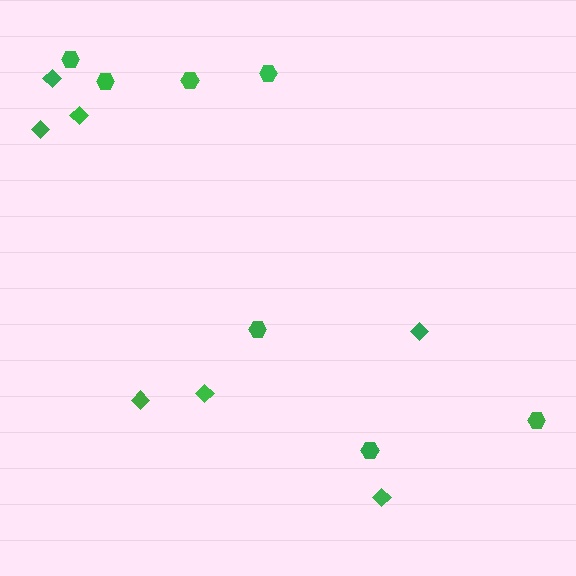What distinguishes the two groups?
There are 2 groups: one group of hexagons (7) and one group of diamonds (7).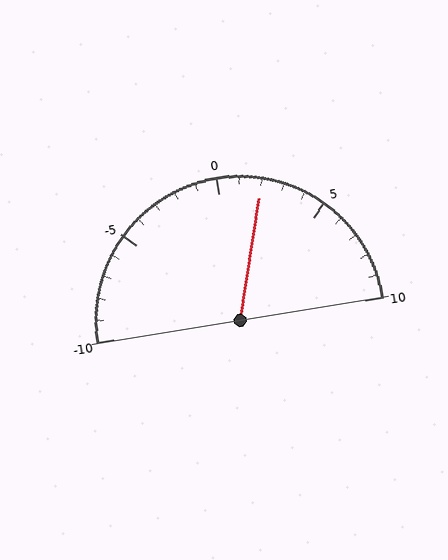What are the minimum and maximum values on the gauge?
The gauge ranges from -10 to 10.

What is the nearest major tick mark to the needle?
The nearest major tick mark is 0.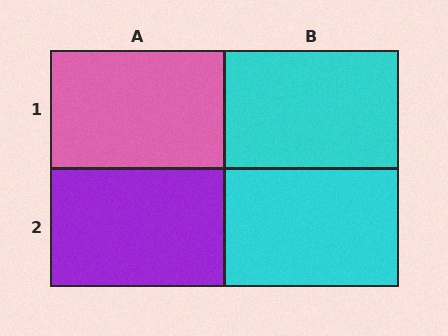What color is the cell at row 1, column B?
Cyan.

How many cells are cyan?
2 cells are cyan.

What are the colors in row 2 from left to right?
Purple, cyan.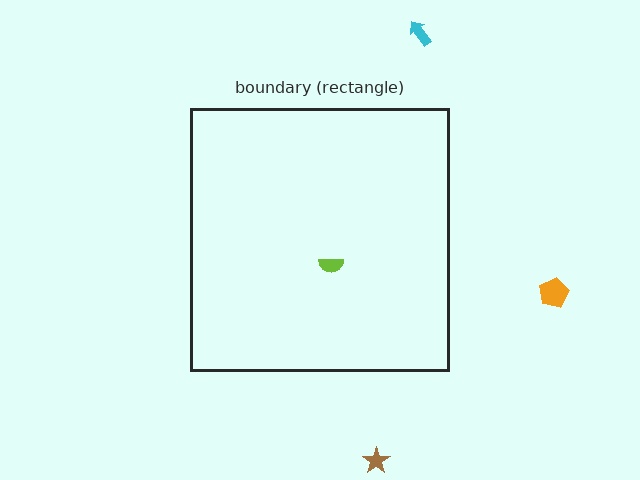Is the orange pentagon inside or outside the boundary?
Outside.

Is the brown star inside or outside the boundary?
Outside.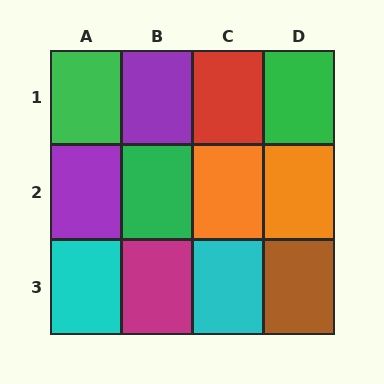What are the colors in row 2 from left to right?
Purple, green, orange, orange.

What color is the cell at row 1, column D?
Green.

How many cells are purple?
2 cells are purple.